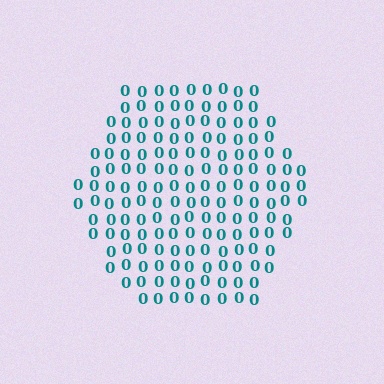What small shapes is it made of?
It is made of small digit 0's.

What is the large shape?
The large shape is a hexagon.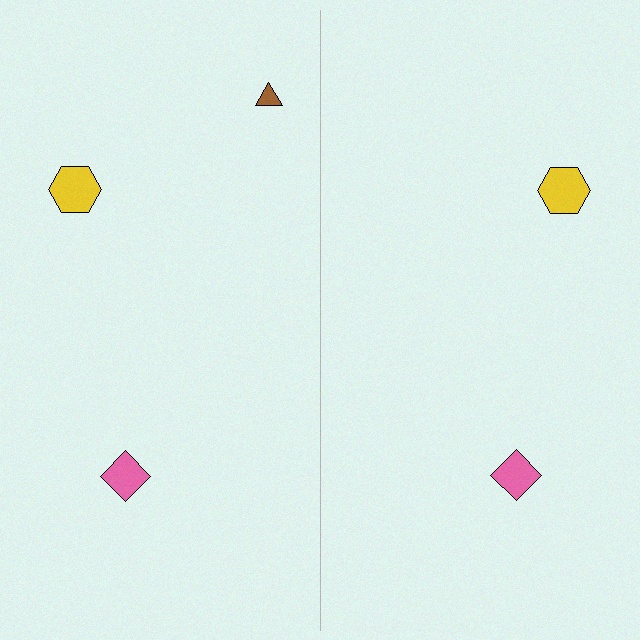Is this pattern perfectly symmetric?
No, the pattern is not perfectly symmetric. A brown triangle is missing from the right side.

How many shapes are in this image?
There are 5 shapes in this image.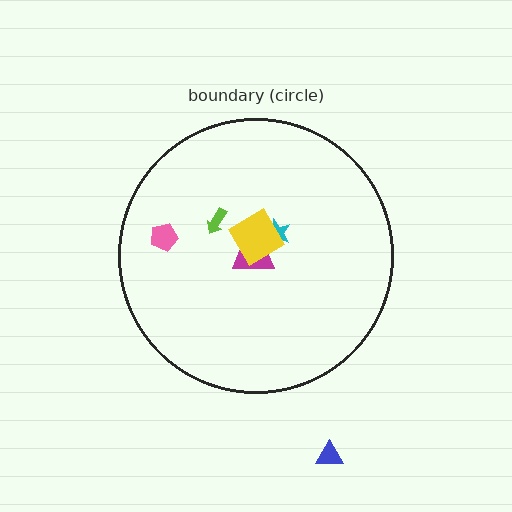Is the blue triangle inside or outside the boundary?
Outside.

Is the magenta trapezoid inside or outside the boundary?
Inside.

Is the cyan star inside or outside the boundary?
Inside.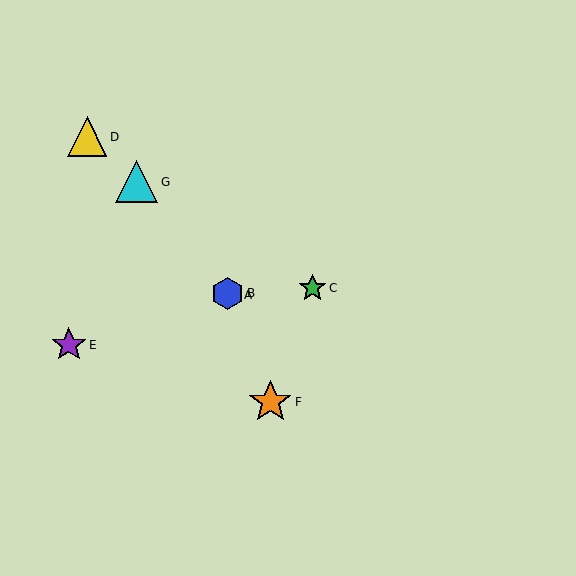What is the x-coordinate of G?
Object G is at x≈137.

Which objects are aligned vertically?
Objects A, B are aligned vertically.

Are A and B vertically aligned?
Yes, both are at x≈228.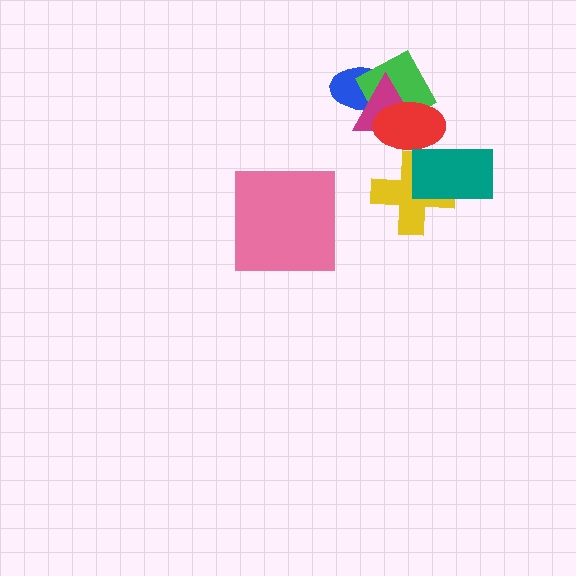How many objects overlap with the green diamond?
3 objects overlap with the green diamond.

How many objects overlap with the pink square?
0 objects overlap with the pink square.